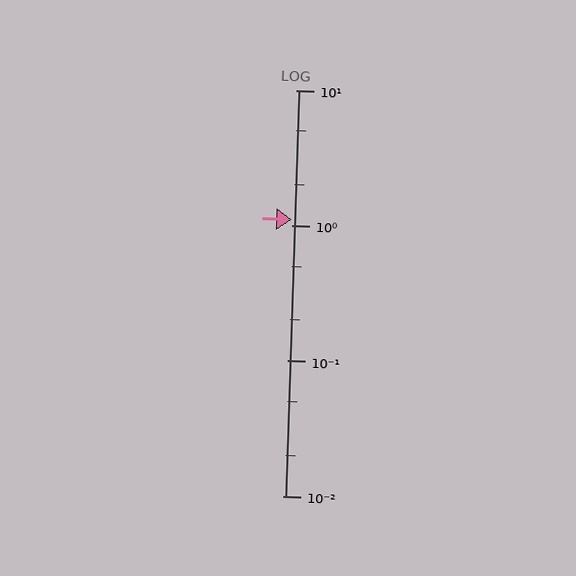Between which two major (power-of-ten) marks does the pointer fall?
The pointer is between 1 and 10.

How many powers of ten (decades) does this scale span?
The scale spans 3 decades, from 0.01 to 10.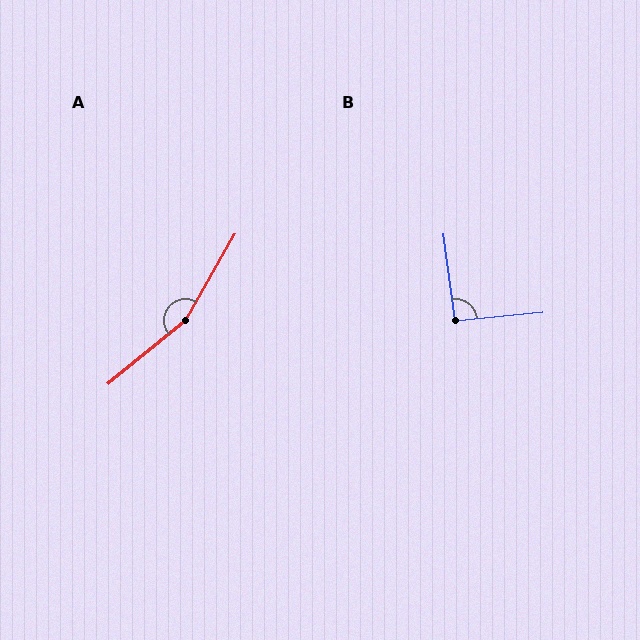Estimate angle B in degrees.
Approximately 92 degrees.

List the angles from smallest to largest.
B (92°), A (159°).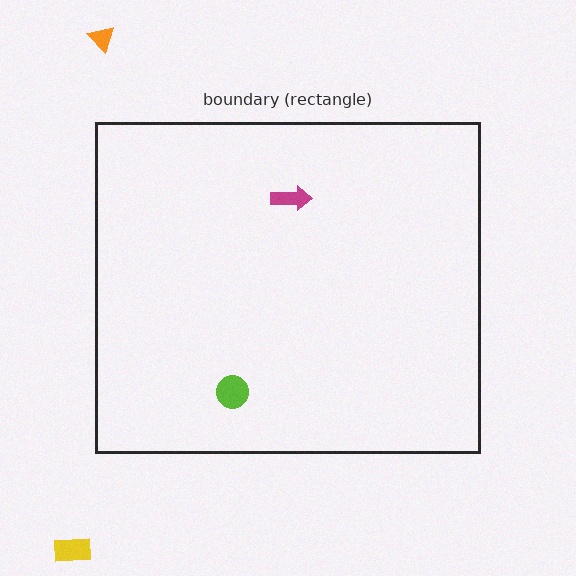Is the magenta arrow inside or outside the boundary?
Inside.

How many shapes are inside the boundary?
2 inside, 2 outside.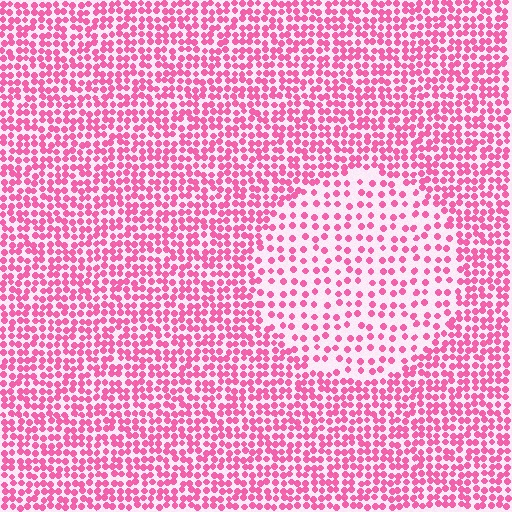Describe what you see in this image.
The image contains small pink elements arranged at two different densities. A circle-shaped region is visible where the elements are less densely packed than the surrounding area.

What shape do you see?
I see a circle.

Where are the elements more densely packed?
The elements are more densely packed outside the circle boundary.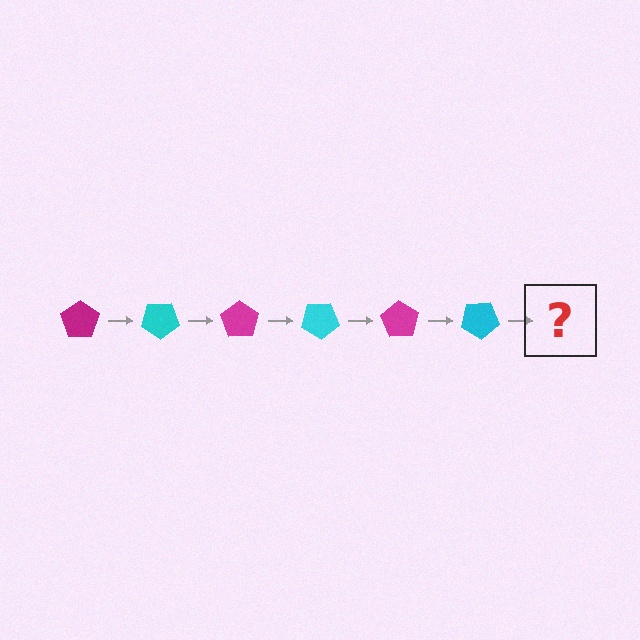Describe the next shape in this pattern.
It should be a magenta pentagon, rotated 210 degrees from the start.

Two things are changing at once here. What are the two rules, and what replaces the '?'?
The two rules are that it rotates 35 degrees each step and the color cycles through magenta and cyan. The '?' should be a magenta pentagon, rotated 210 degrees from the start.